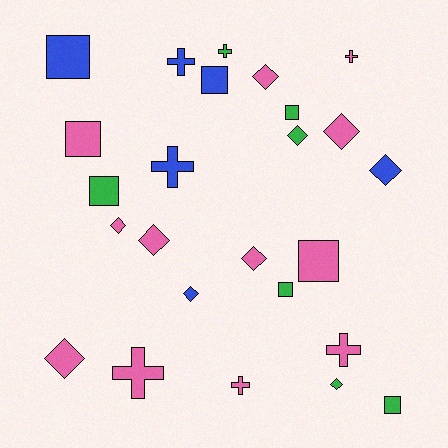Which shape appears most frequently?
Diamond, with 10 objects.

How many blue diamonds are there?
There are 2 blue diamonds.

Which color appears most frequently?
Pink, with 12 objects.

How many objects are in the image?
There are 25 objects.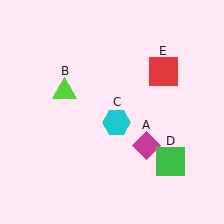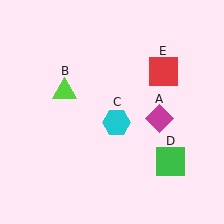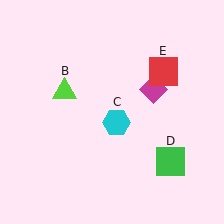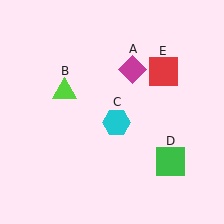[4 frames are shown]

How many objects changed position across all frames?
1 object changed position: magenta diamond (object A).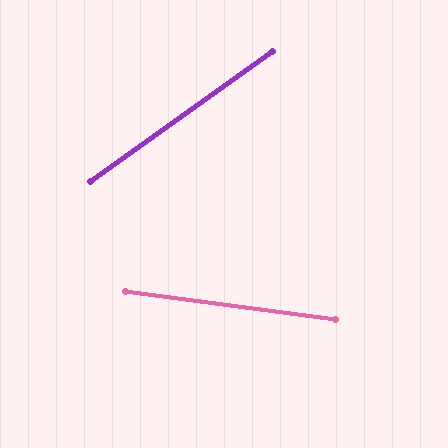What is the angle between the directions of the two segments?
Approximately 43 degrees.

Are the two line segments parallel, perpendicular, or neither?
Neither parallel nor perpendicular — they differ by about 43°.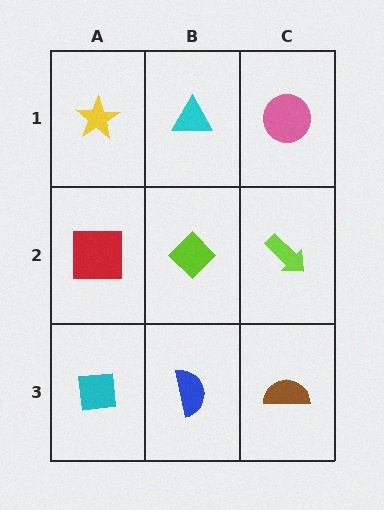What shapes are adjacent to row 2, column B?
A cyan triangle (row 1, column B), a blue semicircle (row 3, column B), a red square (row 2, column A), a lime arrow (row 2, column C).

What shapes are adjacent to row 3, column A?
A red square (row 2, column A), a blue semicircle (row 3, column B).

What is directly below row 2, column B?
A blue semicircle.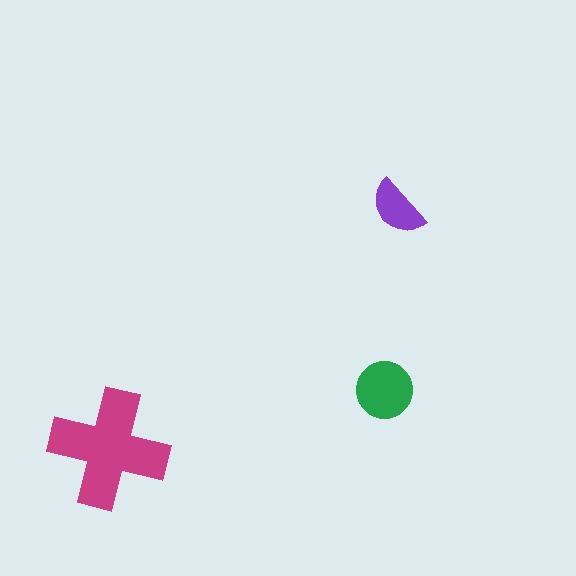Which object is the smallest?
The purple semicircle.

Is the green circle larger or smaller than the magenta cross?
Smaller.